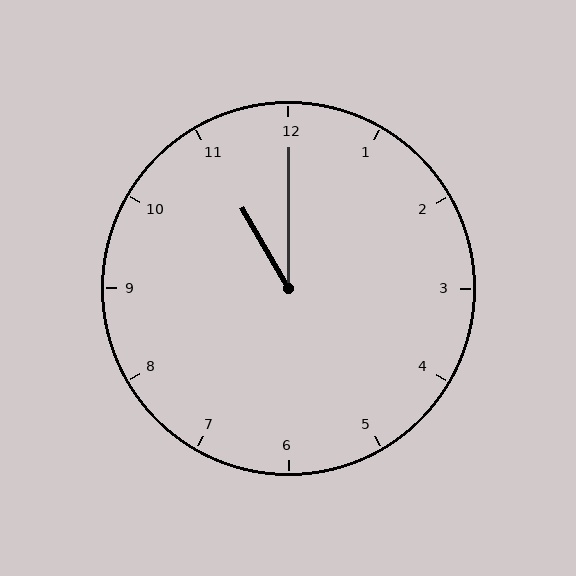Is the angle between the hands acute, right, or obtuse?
It is acute.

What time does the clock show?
11:00.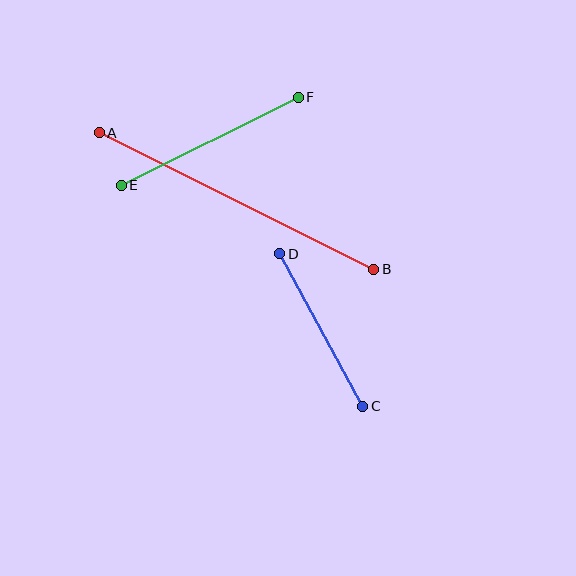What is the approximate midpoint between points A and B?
The midpoint is at approximately (236, 201) pixels.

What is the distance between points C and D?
The distance is approximately 174 pixels.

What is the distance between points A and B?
The distance is approximately 306 pixels.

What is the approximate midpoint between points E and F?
The midpoint is at approximately (210, 141) pixels.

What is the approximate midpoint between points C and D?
The midpoint is at approximately (321, 330) pixels.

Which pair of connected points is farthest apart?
Points A and B are farthest apart.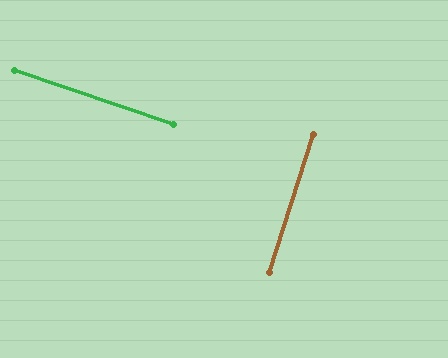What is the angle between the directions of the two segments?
Approximately 89 degrees.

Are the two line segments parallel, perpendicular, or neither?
Perpendicular — they meet at approximately 89°.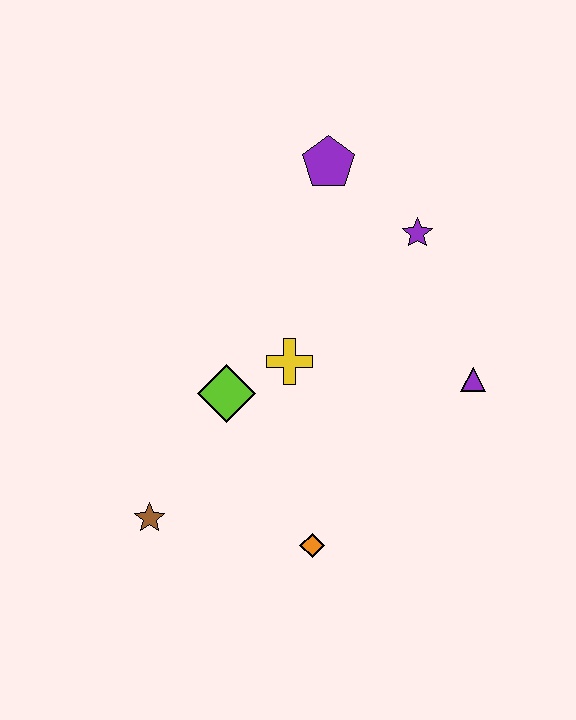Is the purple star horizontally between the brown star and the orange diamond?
No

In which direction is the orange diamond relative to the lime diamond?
The orange diamond is below the lime diamond.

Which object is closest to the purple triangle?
The purple star is closest to the purple triangle.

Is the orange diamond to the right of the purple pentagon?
No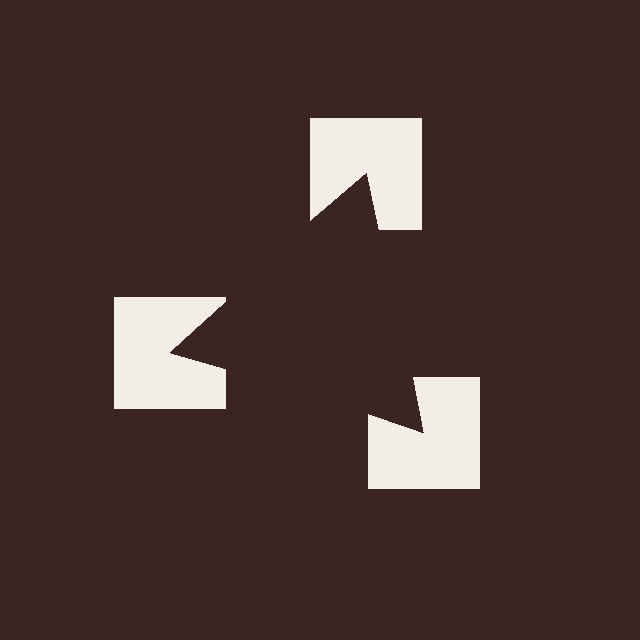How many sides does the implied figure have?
3 sides.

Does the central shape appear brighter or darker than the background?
It typically appears slightly darker than the background, even though no actual brightness change is drawn.